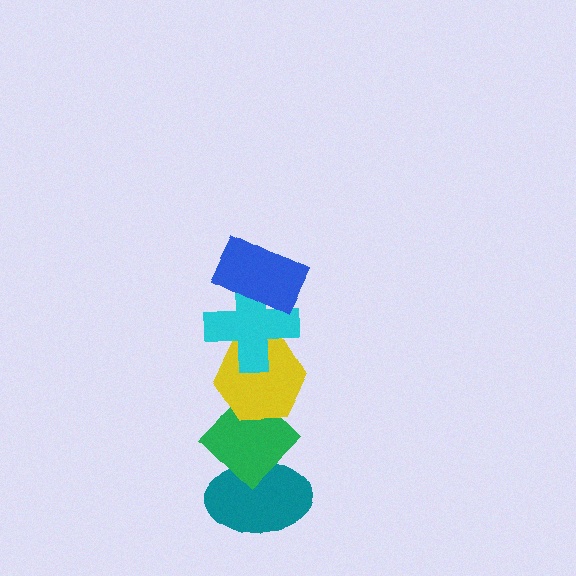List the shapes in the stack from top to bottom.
From top to bottom: the blue rectangle, the cyan cross, the yellow hexagon, the green diamond, the teal ellipse.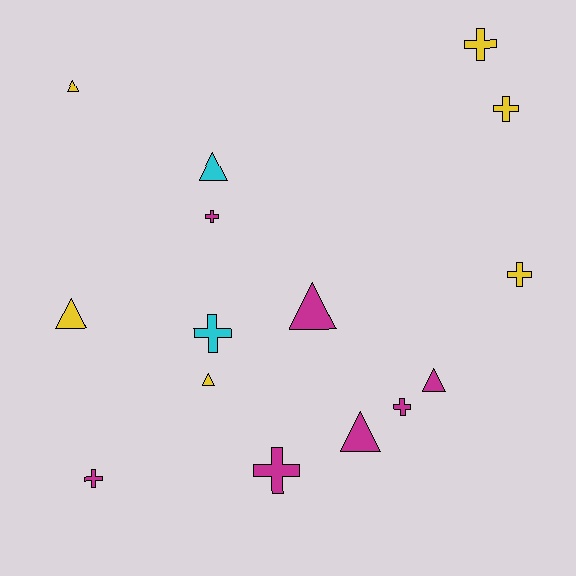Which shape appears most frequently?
Cross, with 8 objects.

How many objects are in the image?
There are 15 objects.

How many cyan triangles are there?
There is 1 cyan triangle.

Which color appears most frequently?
Magenta, with 7 objects.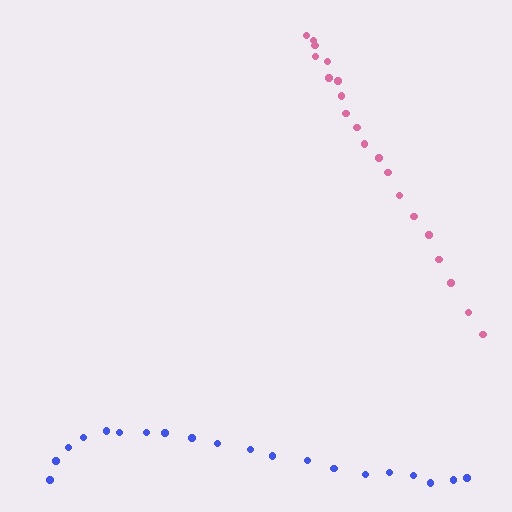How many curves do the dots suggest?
There are 2 distinct paths.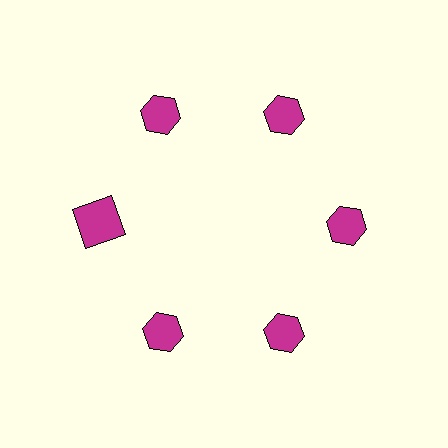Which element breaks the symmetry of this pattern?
The magenta square at roughly the 9 o'clock position breaks the symmetry. All other shapes are magenta hexagons.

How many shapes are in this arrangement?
There are 6 shapes arranged in a ring pattern.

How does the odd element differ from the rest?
It has a different shape: square instead of hexagon.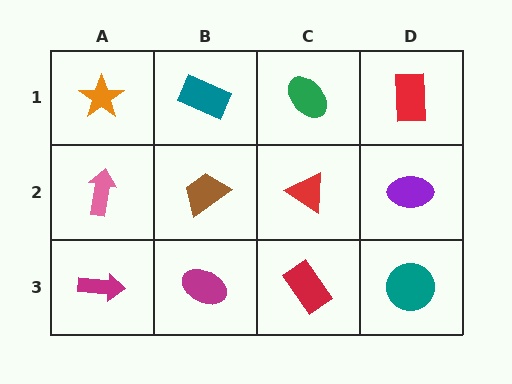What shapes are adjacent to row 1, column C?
A red triangle (row 2, column C), a teal rectangle (row 1, column B), a red rectangle (row 1, column D).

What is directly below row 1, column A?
A pink arrow.